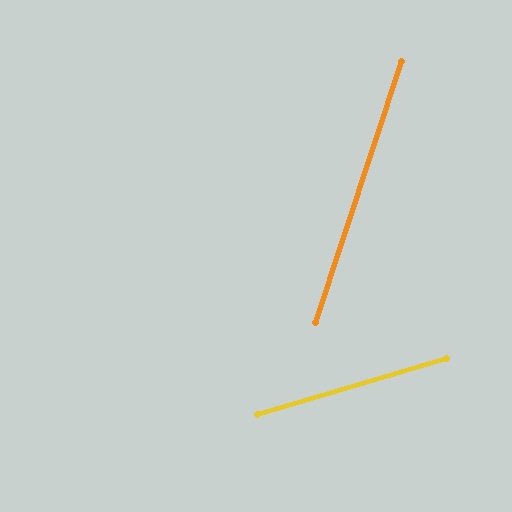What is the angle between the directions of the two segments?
Approximately 55 degrees.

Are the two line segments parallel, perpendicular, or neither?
Neither parallel nor perpendicular — they differ by about 55°.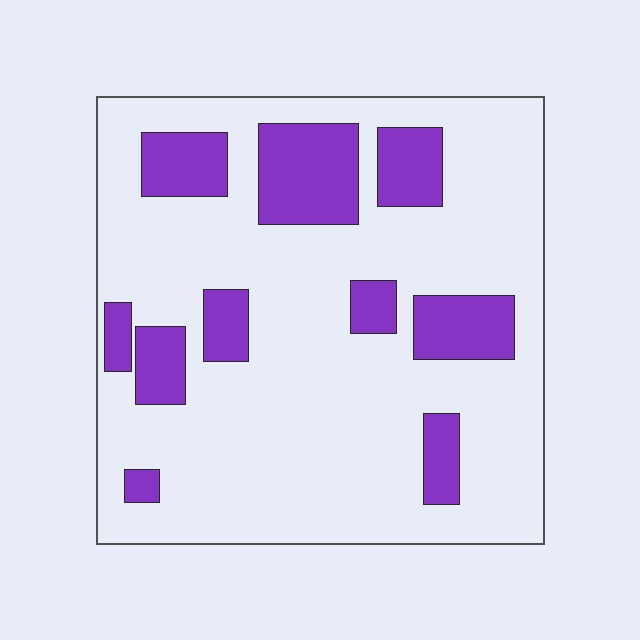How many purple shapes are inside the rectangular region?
10.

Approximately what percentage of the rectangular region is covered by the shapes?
Approximately 20%.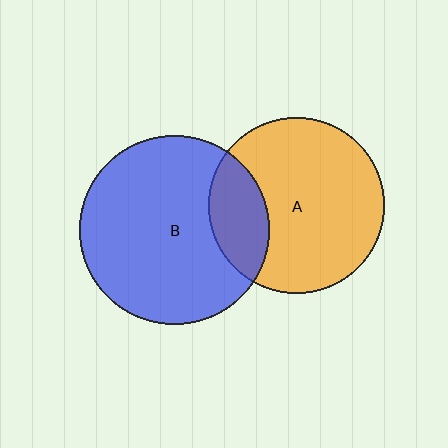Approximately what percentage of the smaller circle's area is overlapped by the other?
Approximately 20%.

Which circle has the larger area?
Circle B (blue).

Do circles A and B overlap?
Yes.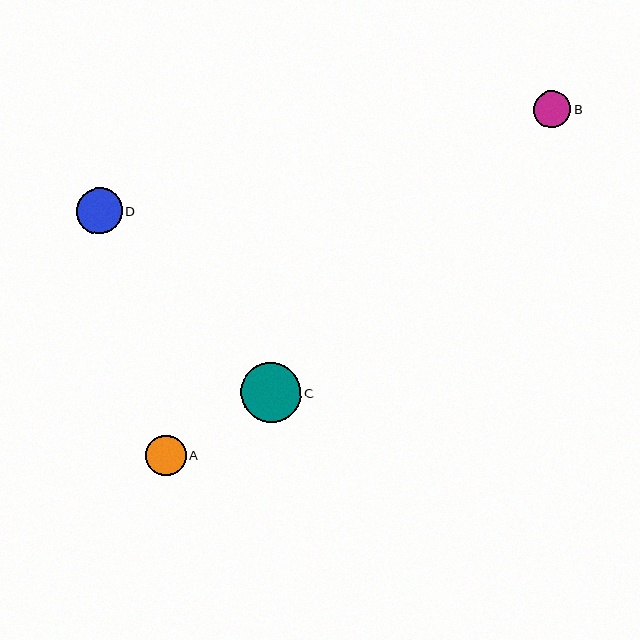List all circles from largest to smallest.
From largest to smallest: C, D, A, B.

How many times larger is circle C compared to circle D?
Circle C is approximately 1.3 times the size of circle D.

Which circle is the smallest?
Circle B is the smallest with a size of approximately 37 pixels.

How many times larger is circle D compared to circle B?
Circle D is approximately 1.2 times the size of circle B.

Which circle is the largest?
Circle C is the largest with a size of approximately 60 pixels.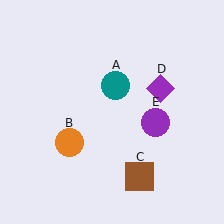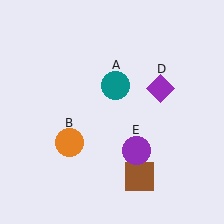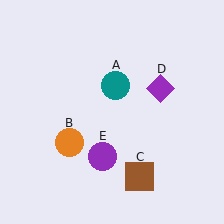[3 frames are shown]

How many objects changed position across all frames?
1 object changed position: purple circle (object E).